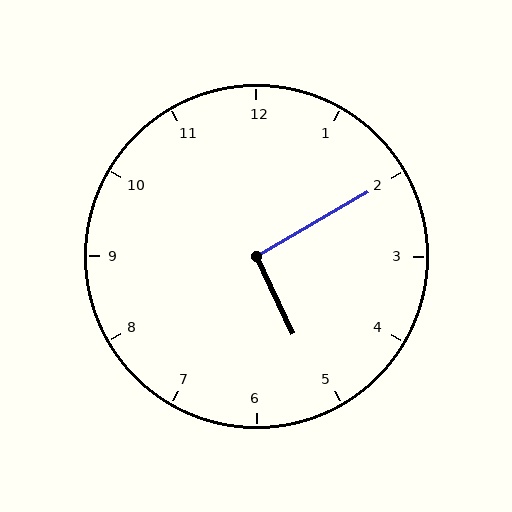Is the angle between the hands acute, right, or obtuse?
It is right.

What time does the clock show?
5:10.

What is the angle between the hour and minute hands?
Approximately 95 degrees.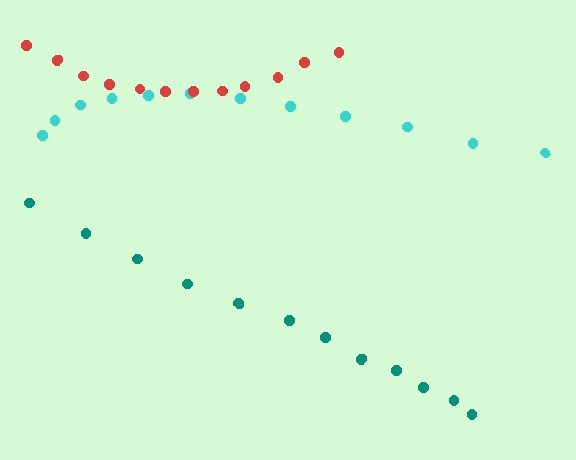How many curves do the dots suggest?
There are 3 distinct paths.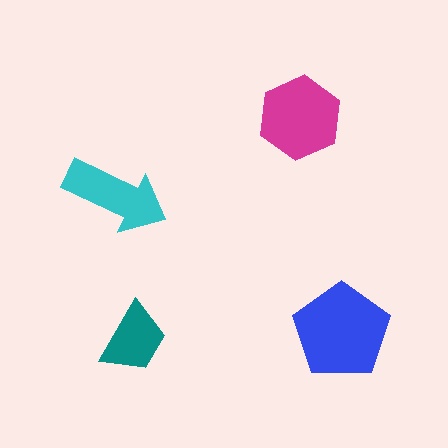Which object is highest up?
The magenta hexagon is topmost.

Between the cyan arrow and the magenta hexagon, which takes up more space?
The magenta hexagon.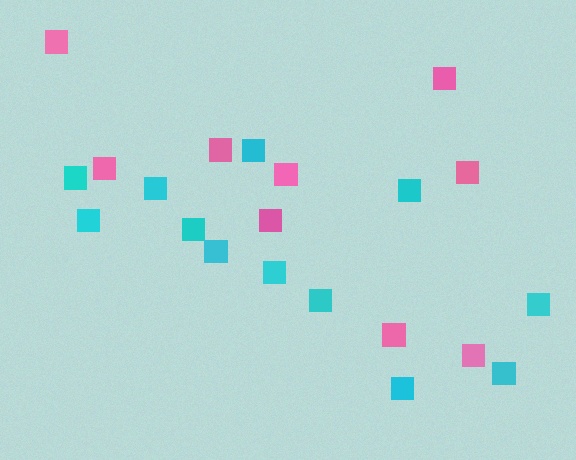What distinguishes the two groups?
There are 2 groups: one group of cyan squares (12) and one group of pink squares (9).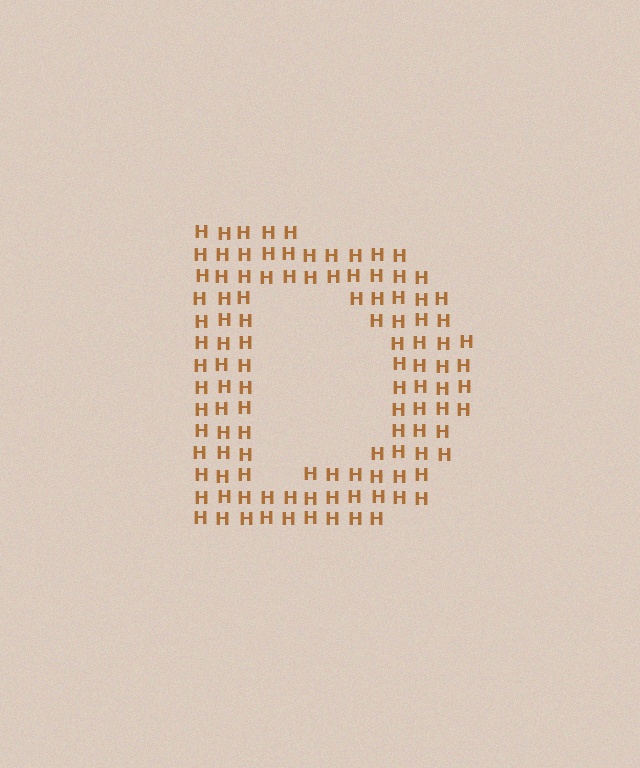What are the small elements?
The small elements are letter H's.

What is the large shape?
The large shape is the letter D.